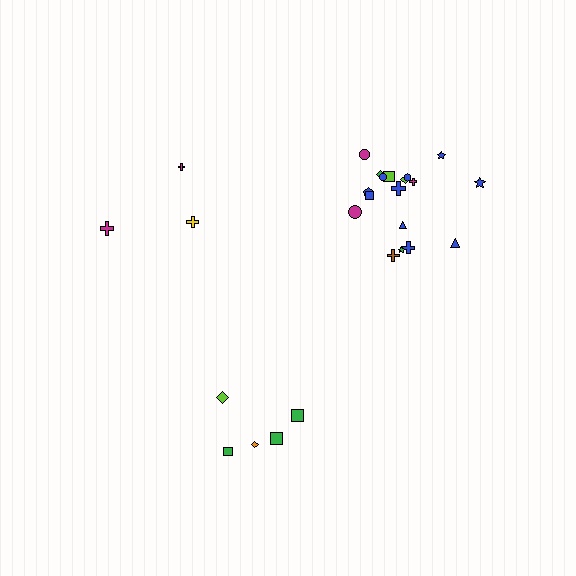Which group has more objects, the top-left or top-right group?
The top-right group.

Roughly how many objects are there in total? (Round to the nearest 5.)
Roughly 25 objects in total.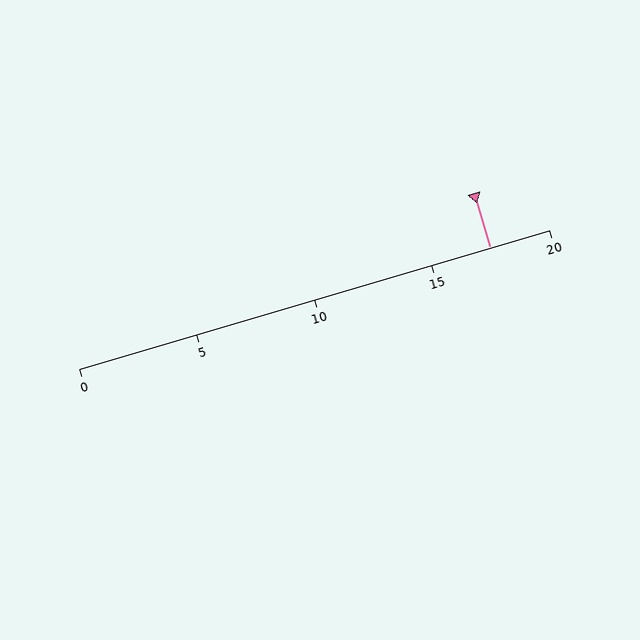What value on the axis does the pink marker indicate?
The marker indicates approximately 17.5.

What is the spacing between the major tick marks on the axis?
The major ticks are spaced 5 apart.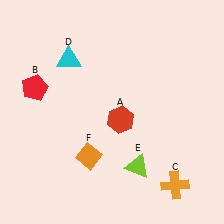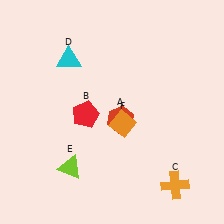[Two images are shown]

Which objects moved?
The objects that moved are: the red pentagon (B), the lime triangle (E), the orange diamond (F).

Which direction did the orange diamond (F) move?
The orange diamond (F) moved right.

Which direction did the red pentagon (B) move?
The red pentagon (B) moved right.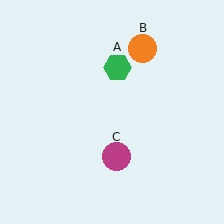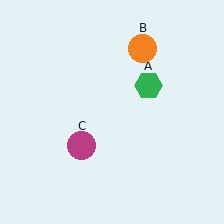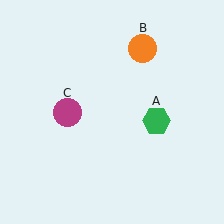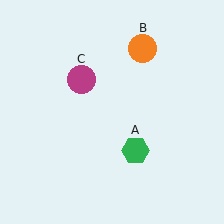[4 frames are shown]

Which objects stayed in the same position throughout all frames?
Orange circle (object B) remained stationary.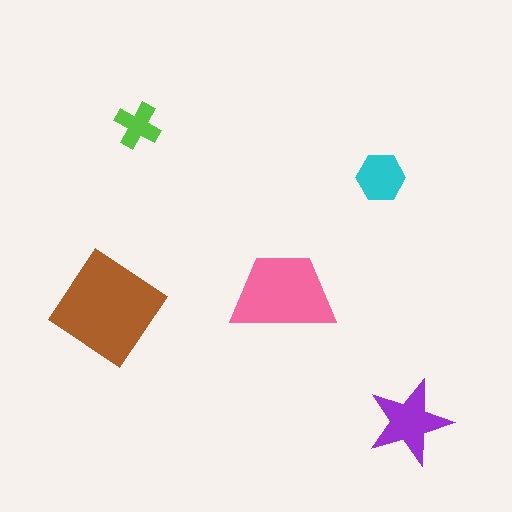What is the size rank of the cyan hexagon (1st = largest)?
4th.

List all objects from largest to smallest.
The brown diamond, the pink trapezoid, the purple star, the cyan hexagon, the lime cross.